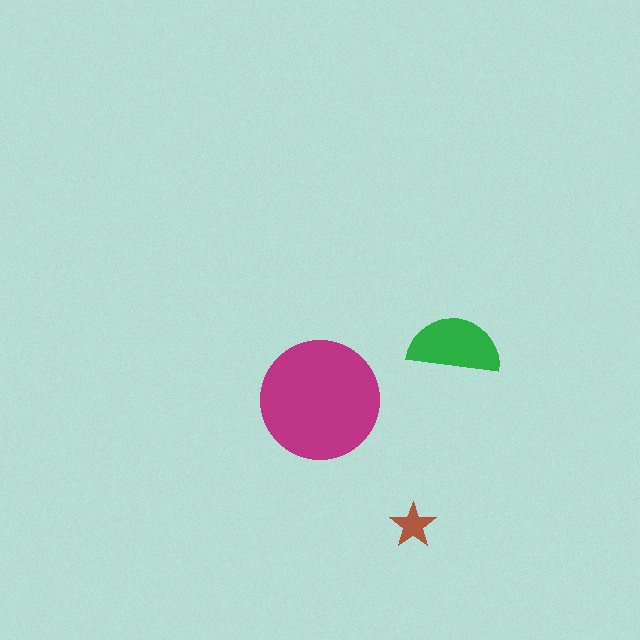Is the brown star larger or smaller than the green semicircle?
Smaller.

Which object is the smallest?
The brown star.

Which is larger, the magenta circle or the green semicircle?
The magenta circle.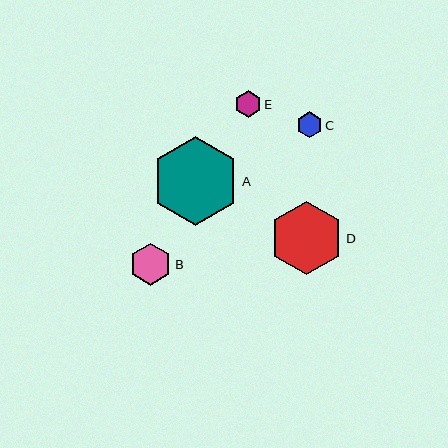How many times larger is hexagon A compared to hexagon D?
Hexagon A is approximately 1.2 times the size of hexagon D.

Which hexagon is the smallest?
Hexagon C is the smallest with a size of approximately 26 pixels.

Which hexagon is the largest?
Hexagon A is the largest with a size of approximately 88 pixels.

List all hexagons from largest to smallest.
From largest to smallest: A, D, B, E, C.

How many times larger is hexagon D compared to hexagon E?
Hexagon D is approximately 2.8 times the size of hexagon E.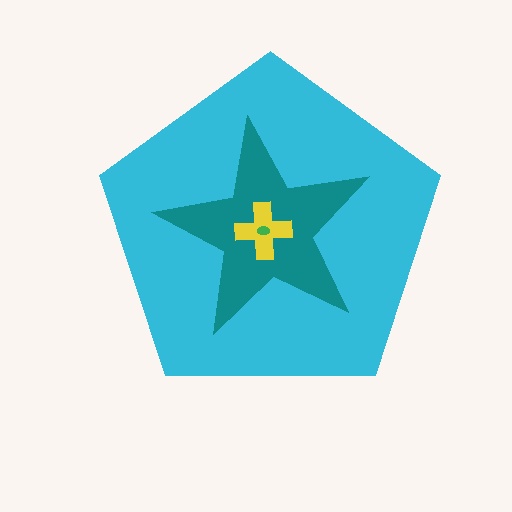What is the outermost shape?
The cyan pentagon.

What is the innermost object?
The green ellipse.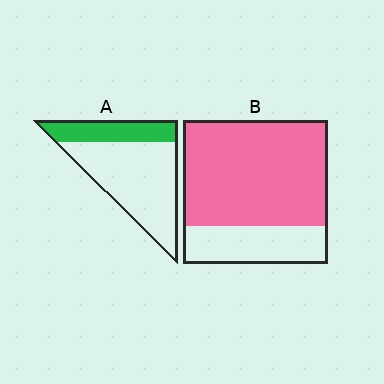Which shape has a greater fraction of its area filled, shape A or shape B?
Shape B.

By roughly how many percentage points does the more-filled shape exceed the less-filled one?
By roughly 45 percentage points (B over A).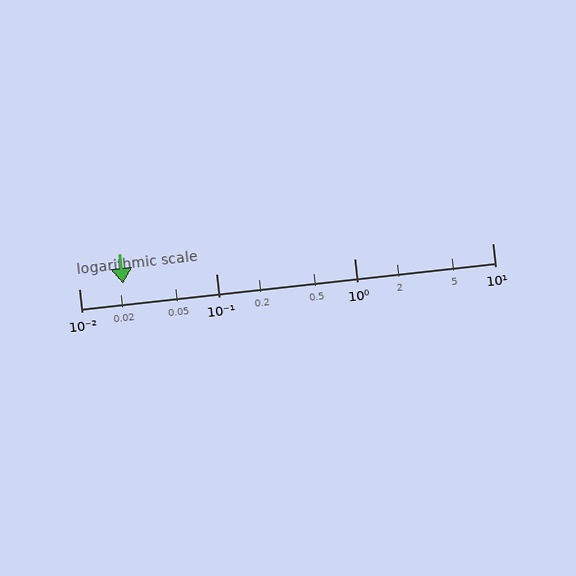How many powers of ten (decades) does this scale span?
The scale spans 3 decades, from 0.01 to 10.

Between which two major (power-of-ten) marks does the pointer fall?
The pointer is between 0.01 and 0.1.